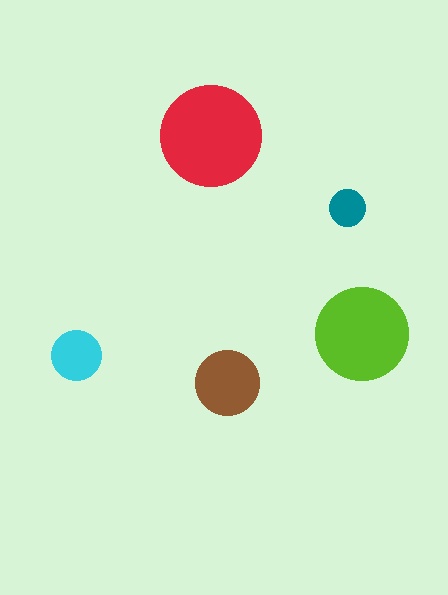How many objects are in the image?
There are 5 objects in the image.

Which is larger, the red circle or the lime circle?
The red one.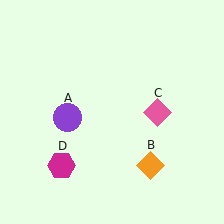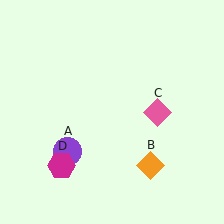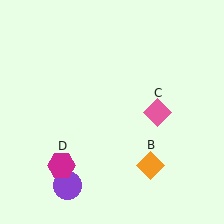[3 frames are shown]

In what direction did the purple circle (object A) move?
The purple circle (object A) moved down.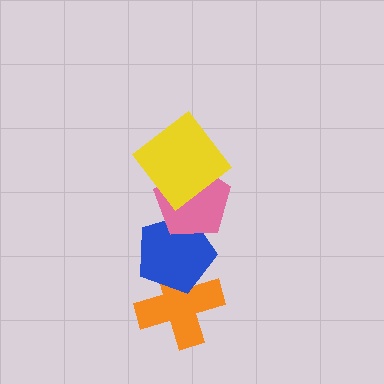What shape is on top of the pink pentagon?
The yellow diamond is on top of the pink pentagon.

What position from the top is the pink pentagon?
The pink pentagon is 2nd from the top.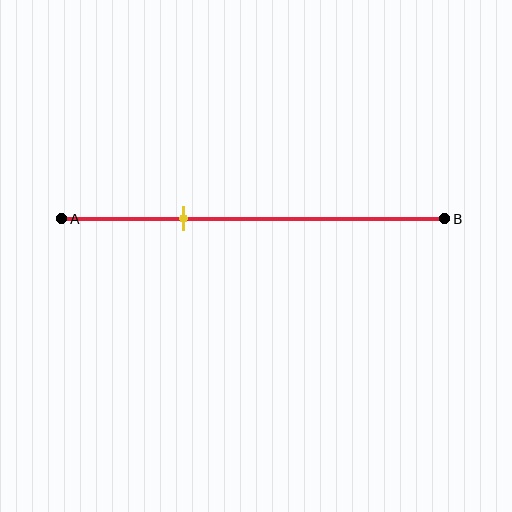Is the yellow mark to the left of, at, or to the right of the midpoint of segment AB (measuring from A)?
The yellow mark is to the left of the midpoint of segment AB.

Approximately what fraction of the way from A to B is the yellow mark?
The yellow mark is approximately 30% of the way from A to B.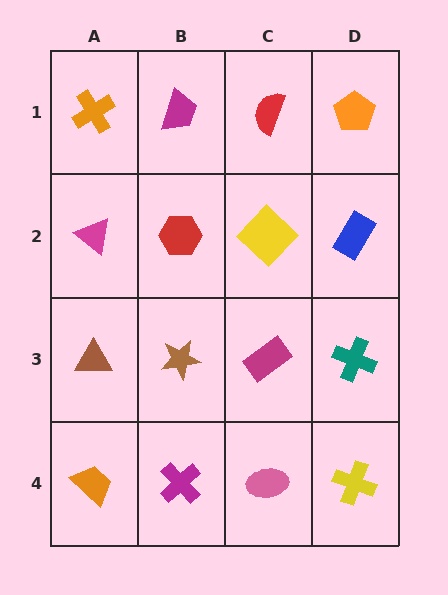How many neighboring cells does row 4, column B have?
3.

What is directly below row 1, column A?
A magenta triangle.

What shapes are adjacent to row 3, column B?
A red hexagon (row 2, column B), a magenta cross (row 4, column B), a brown triangle (row 3, column A), a magenta rectangle (row 3, column C).